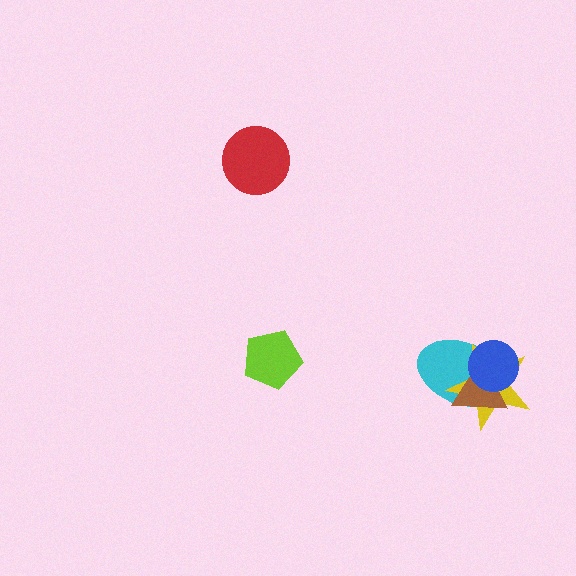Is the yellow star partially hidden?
Yes, it is partially covered by another shape.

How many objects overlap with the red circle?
0 objects overlap with the red circle.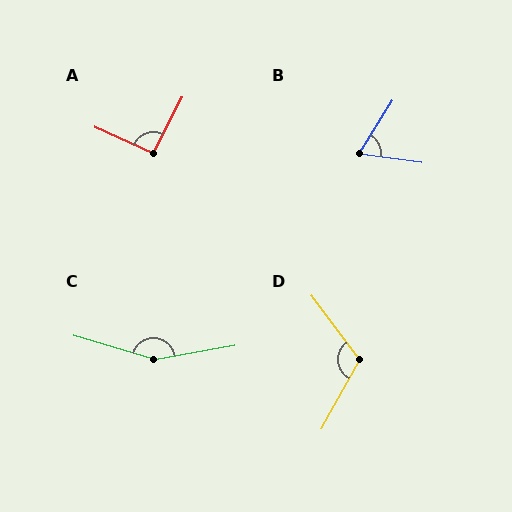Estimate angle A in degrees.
Approximately 93 degrees.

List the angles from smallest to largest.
B (66°), A (93°), D (114°), C (153°).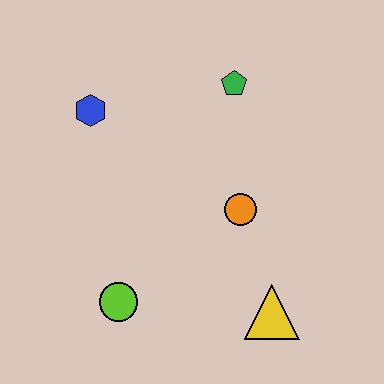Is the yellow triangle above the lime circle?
No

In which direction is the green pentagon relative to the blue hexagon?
The green pentagon is to the right of the blue hexagon.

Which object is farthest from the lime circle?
The green pentagon is farthest from the lime circle.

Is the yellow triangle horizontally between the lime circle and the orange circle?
No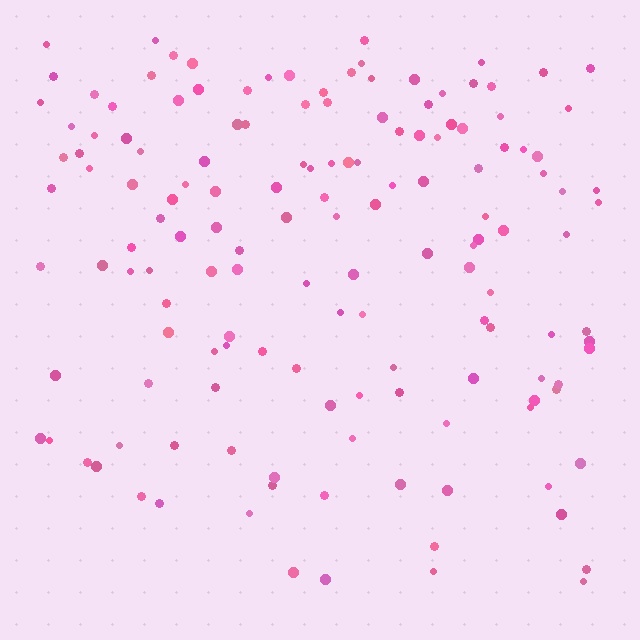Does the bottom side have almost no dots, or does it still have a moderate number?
Still a moderate number, just noticeably fewer than the top.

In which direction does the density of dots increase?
From bottom to top, with the top side densest.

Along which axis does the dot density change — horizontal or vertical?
Vertical.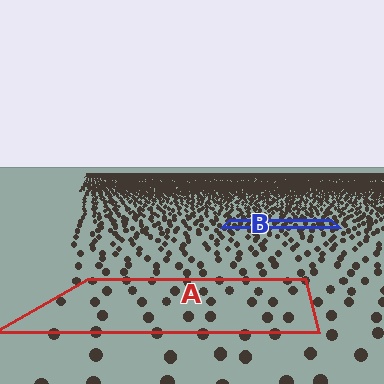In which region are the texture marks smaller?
The texture marks are smaller in region B, because it is farther away.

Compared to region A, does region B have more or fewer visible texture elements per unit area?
Region B has more texture elements per unit area — they are packed more densely because it is farther away.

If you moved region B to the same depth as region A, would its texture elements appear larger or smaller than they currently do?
They would appear larger. At a closer depth, the same texture elements are projected at a bigger on-screen size.